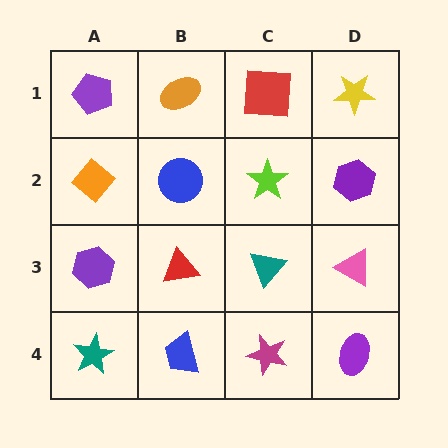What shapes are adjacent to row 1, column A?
An orange diamond (row 2, column A), an orange ellipse (row 1, column B).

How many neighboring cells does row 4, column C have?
3.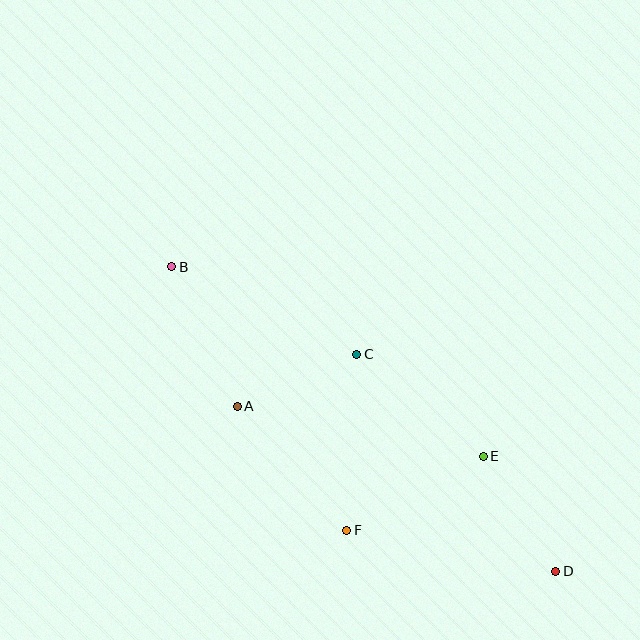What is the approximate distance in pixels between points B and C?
The distance between B and C is approximately 205 pixels.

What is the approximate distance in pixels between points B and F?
The distance between B and F is approximately 316 pixels.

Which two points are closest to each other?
Points A and C are closest to each other.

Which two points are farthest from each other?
Points B and D are farthest from each other.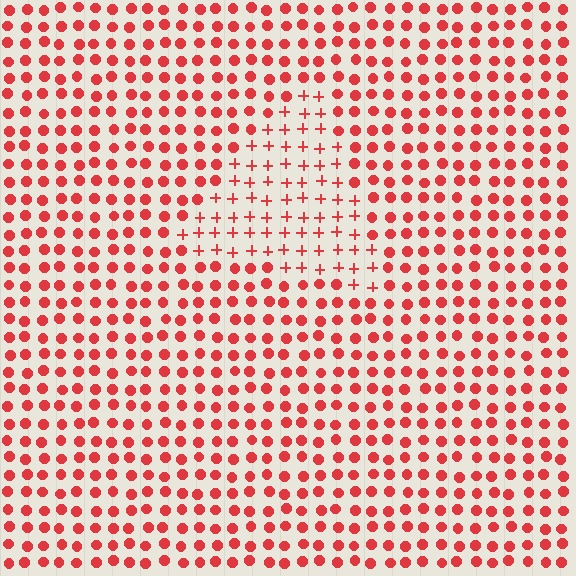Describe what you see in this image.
The image is filled with small red elements arranged in a uniform grid. A triangle-shaped region contains plus signs, while the surrounding area contains circles. The boundary is defined purely by the change in element shape.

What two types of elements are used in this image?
The image uses plus signs inside the triangle region and circles outside it.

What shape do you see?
I see a triangle.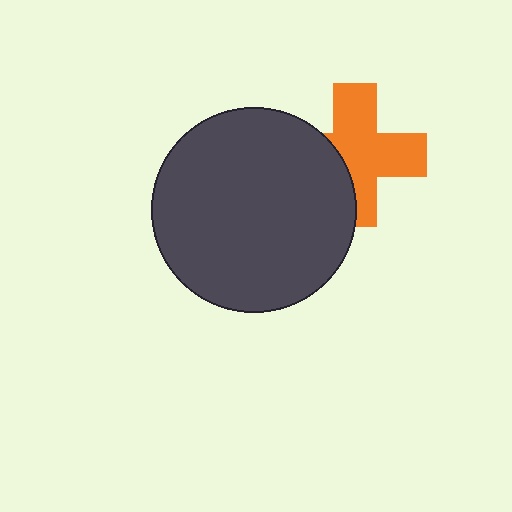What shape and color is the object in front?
The object in front is a dark gray circle.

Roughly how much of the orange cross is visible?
Most of it is visible (roughly 67%).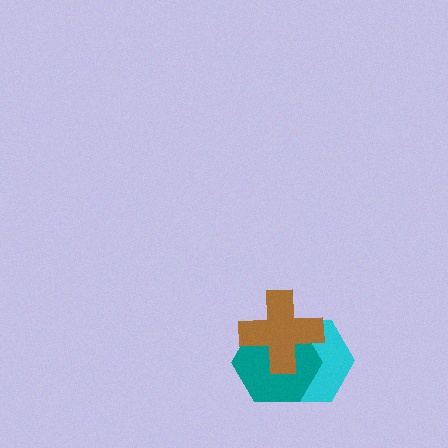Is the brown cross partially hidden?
No, no other shape covers it.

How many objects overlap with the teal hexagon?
2 objects overlap with the teal hexagon.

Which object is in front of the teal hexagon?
The brown cross is in front of the teal hexagon.